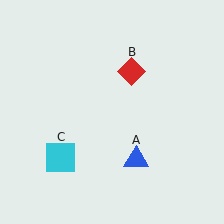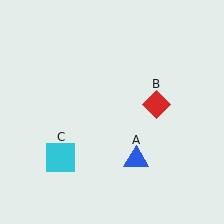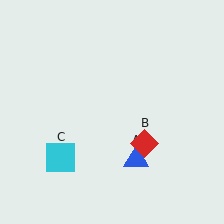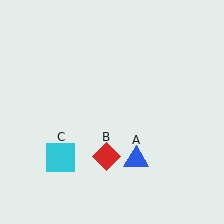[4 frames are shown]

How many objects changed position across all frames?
1 object changed position: red diamond (object B).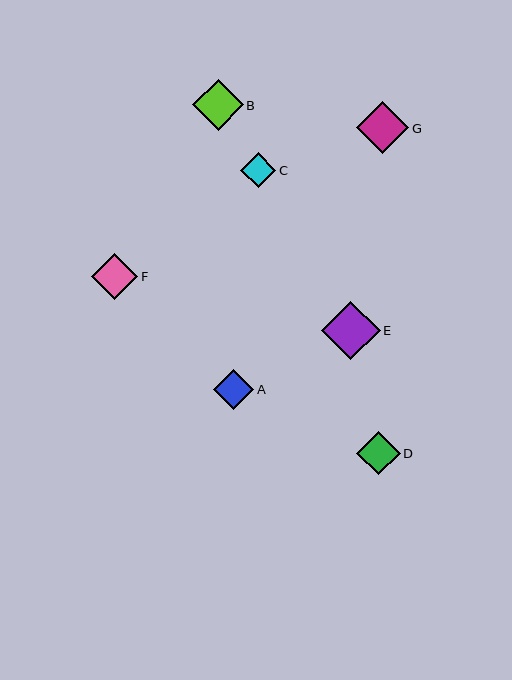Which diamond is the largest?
Diamond E is the largest with a size of approximately 58 pixels.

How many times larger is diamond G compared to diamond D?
Diamond G is approximately 1.2 times the size of diamond D.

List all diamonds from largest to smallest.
From largest to smallest: E, G, B, F, D, A, C.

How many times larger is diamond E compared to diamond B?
Diamond E is approximately 1.2 times the size of diamond B.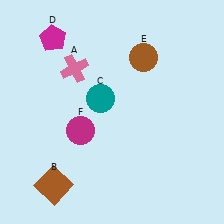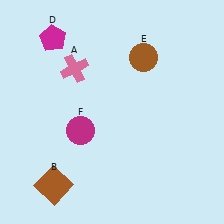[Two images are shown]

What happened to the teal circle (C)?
The teal circle (C) was removed in Image 2. It was in the top-left area of Image 1.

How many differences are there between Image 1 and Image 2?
There is 1 difference between the two images.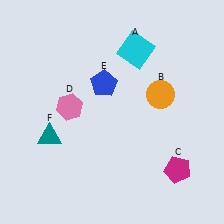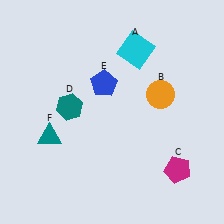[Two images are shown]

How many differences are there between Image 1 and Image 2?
There is 1 difference between the two images.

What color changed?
The hexagon (D) changed from pink in Image 1 to teal in Image 2.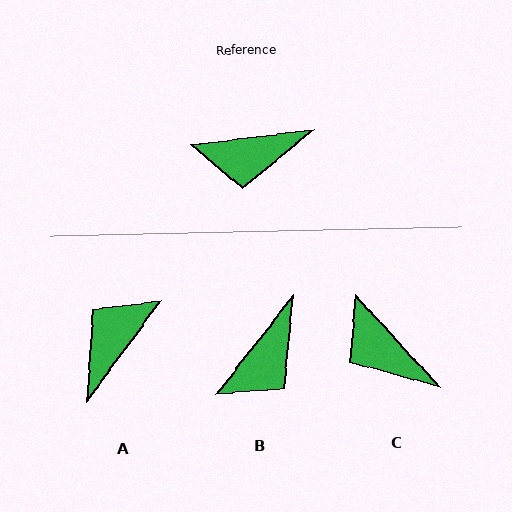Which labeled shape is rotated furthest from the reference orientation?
A, about 133 degrees away.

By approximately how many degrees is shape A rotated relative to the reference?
Approximately 133 degrees clockwise.